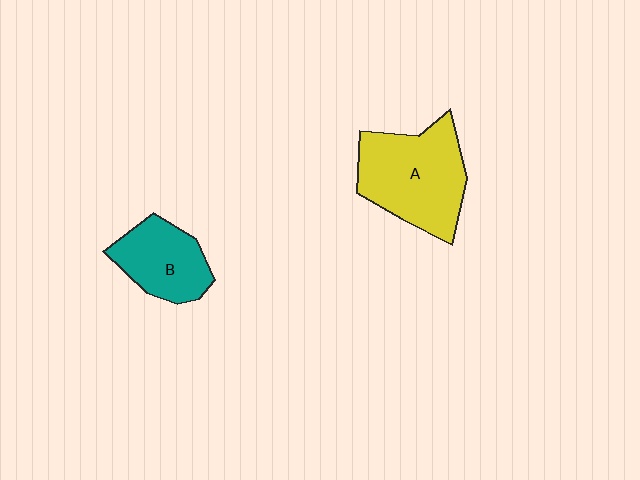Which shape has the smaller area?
Shape B (teal).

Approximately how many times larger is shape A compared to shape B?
Approximately 1.6 times.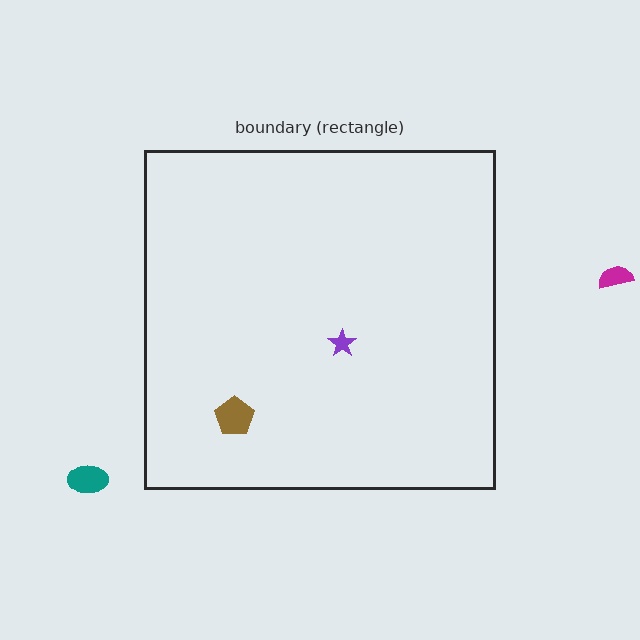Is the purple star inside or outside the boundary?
Inside.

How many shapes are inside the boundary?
2 inside, 2 outside.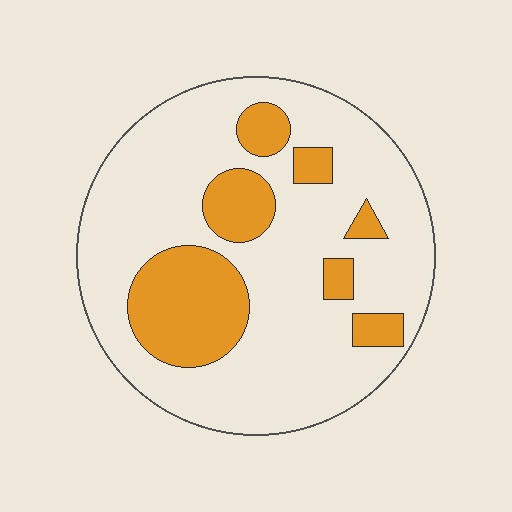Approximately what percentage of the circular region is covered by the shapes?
Approximately 25%.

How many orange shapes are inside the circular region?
7.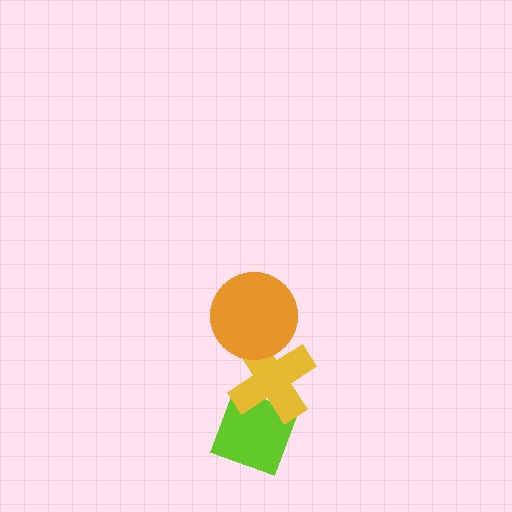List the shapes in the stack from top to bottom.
From top to bottom: the orange circle, the yellow cross, the lime diamond.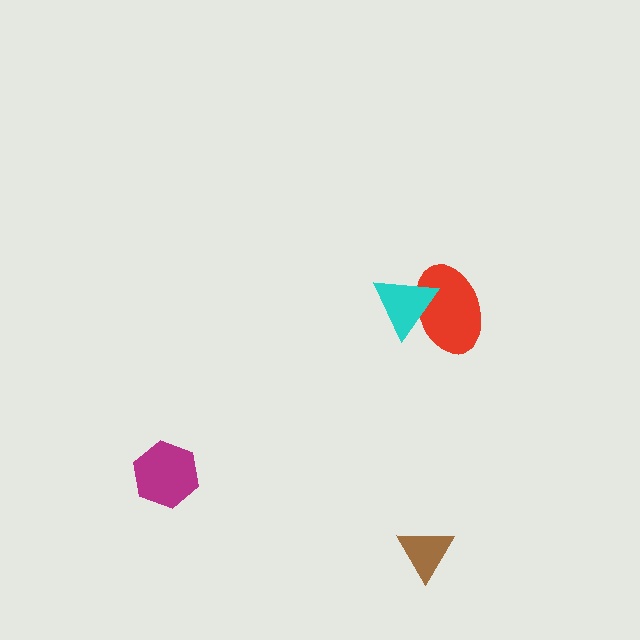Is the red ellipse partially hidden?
Yes, it is partially covered by another shape.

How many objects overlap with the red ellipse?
1 object overlaps with the red ellipse.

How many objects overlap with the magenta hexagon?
0 objects overlap with the magenta hexagon.